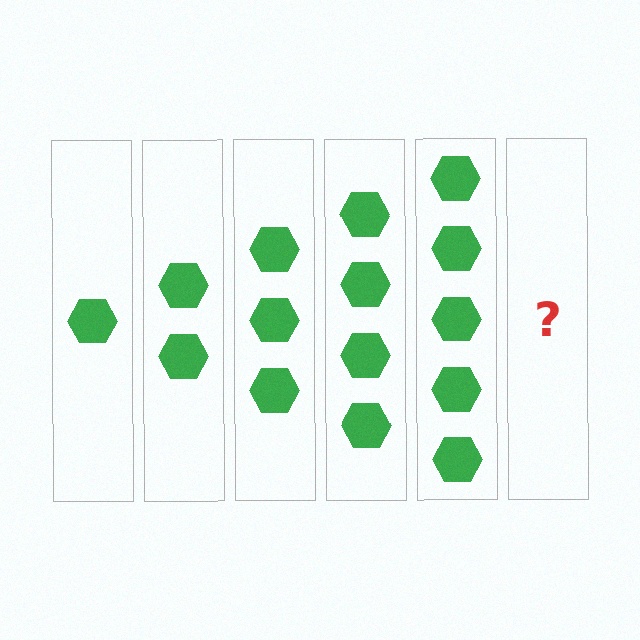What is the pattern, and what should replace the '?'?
The pattern is that each step adds one more hexagon. The '?' should be 6 hexagons.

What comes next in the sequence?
The next element should be 6 hexagons.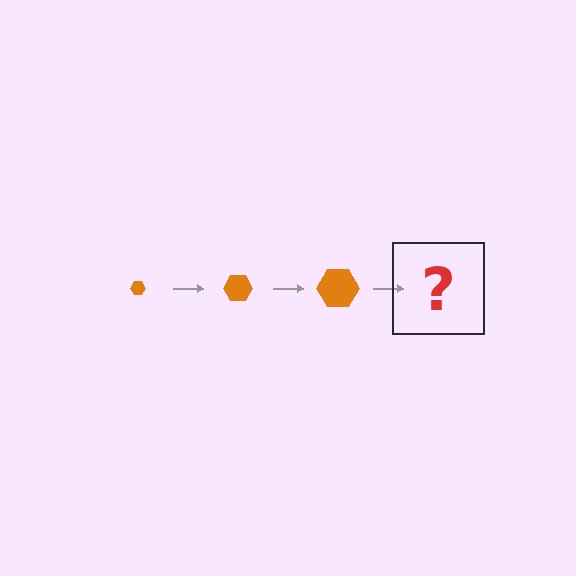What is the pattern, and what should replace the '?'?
The pattern is that the hexagon gets progressively larger each step. The '?' should be an orange hexagon, larger than the previous one.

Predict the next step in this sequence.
The next step is an orange hexagon, larger than the previous one.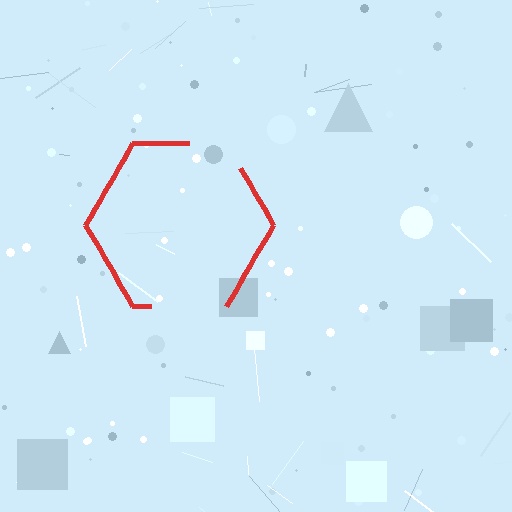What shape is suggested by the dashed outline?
The dashed outline suggests a hexagon.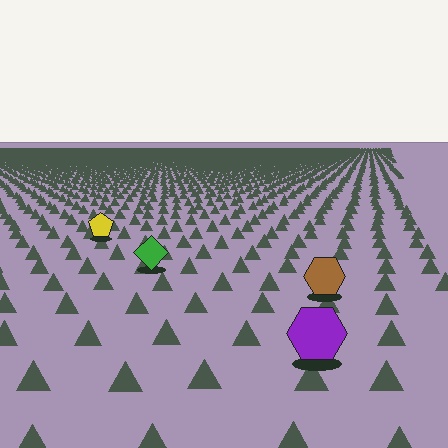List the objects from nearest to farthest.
From nearest to farthest: the purple hexagon, the brown hexagon, the green diamond, the yellow pentagon.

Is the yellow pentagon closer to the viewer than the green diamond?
No. The green diamond is closer — you can tell from the texture gradient: the ground texture is coarser near it.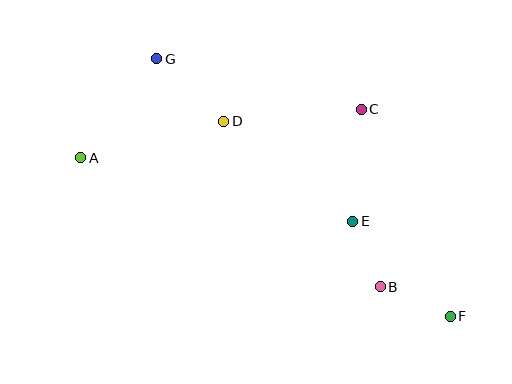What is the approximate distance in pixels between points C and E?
The distance between C and E is approximately 113 pixels.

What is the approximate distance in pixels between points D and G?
The distance between D and G is approximately 92 pixels.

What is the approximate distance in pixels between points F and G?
The distance between F and G is approximately 390 pixels.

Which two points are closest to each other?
Points B and E are closest to each other.